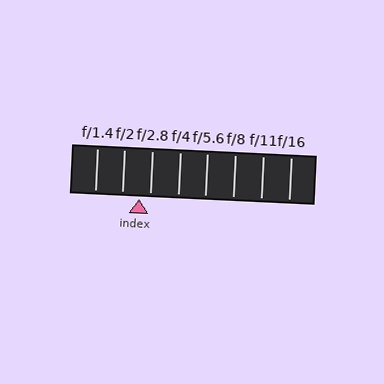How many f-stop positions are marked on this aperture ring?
There are 8 f-stop positions marked.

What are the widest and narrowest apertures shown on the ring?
The widest aperture shown is f/1.4 and the narrowest is f/16.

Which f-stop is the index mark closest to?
The index mark is closest to f/2.8.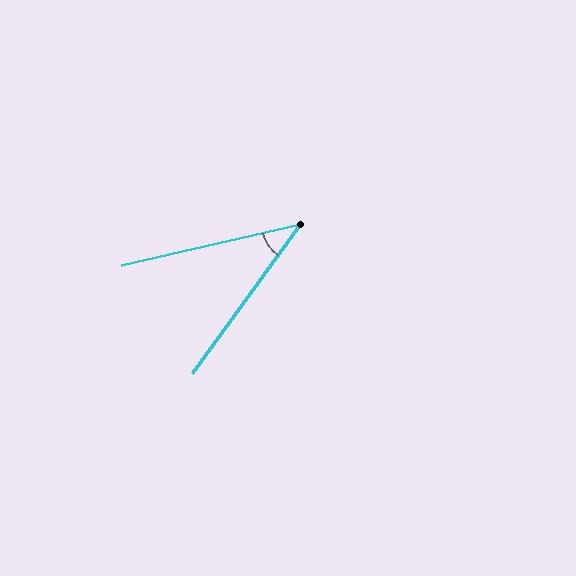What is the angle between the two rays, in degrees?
Approximately 41 degrees.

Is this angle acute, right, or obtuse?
It is acute.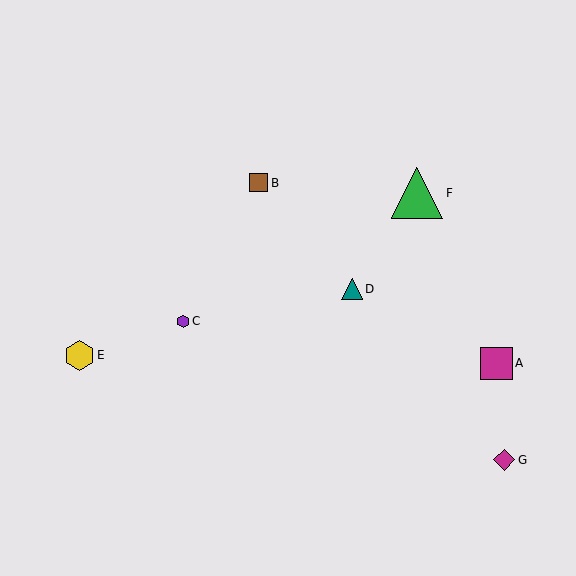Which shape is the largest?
The green triangle (labeled F) is the largest.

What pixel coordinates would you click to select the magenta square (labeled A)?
Click at (497, 363) to select the magenta square A.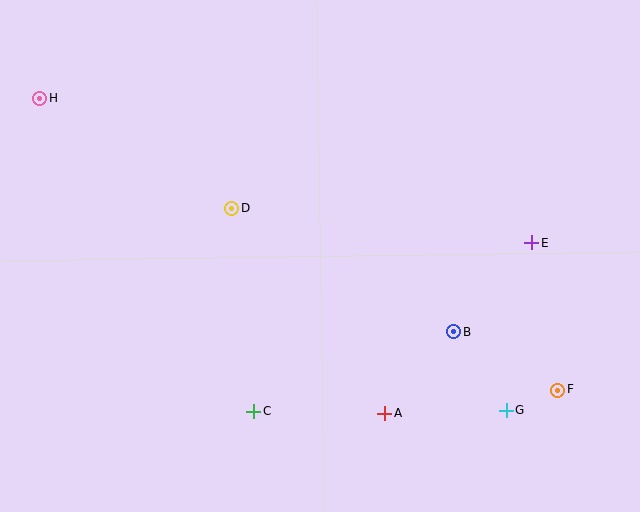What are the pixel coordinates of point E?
Point E is at (531, 243).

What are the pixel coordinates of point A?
Point A is at (385, 414).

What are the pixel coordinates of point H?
Point H is at (40, 98).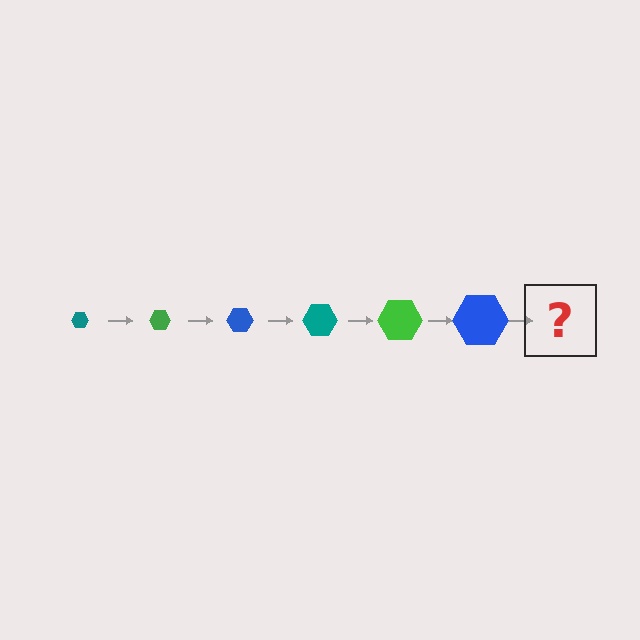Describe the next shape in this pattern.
It should be a teal hexagon, larger than the previous one.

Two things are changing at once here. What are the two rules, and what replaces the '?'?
The two rules are that the hexagon grows larger each step and the color cycles through teal, green, and blue. The '?' should be a teal hexagon, larger than the previous one.